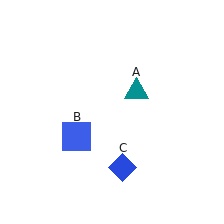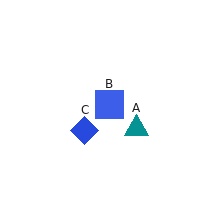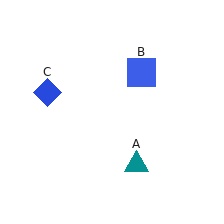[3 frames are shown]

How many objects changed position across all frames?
3 objects changed position: teal triangle (object A), blue square (object B), blue diamond (object C).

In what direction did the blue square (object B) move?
The blue square (object B) moved up and to the right.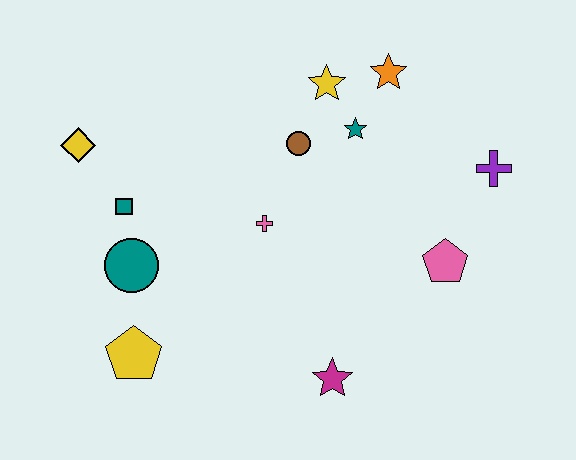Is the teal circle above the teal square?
No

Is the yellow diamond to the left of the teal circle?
Yes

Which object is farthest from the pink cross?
The purple cross is farthest from the pink cross.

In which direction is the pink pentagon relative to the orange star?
The pink pentagon is below the orange star.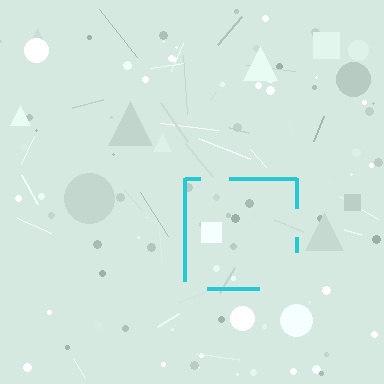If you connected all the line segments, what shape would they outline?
They would outline a square.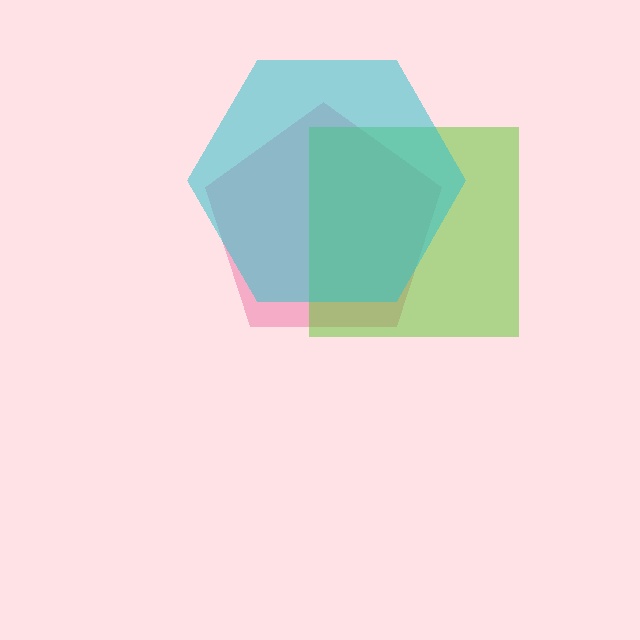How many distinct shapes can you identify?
There are 3 distinct shapes: a pink pentagon, a lime square, a cyan hexagon.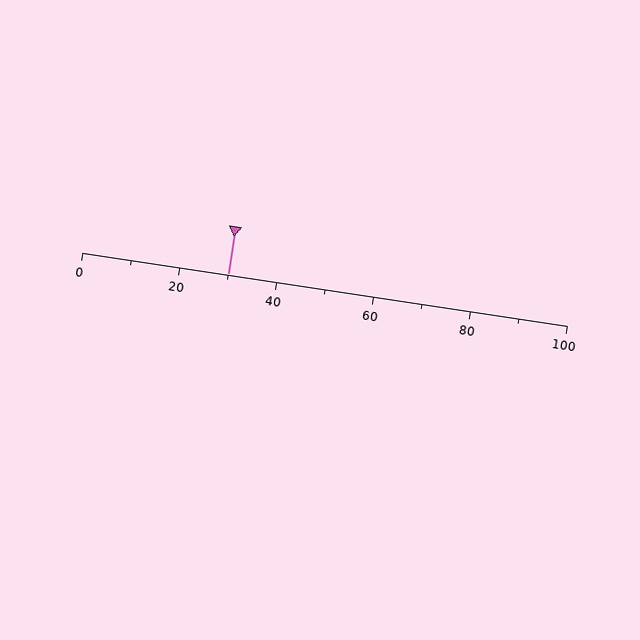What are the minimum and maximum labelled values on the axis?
The axis runs from 0 to 100.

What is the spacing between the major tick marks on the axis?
The major ticks are spaced 20 apart.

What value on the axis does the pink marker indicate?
The marker indicates approximately 30.